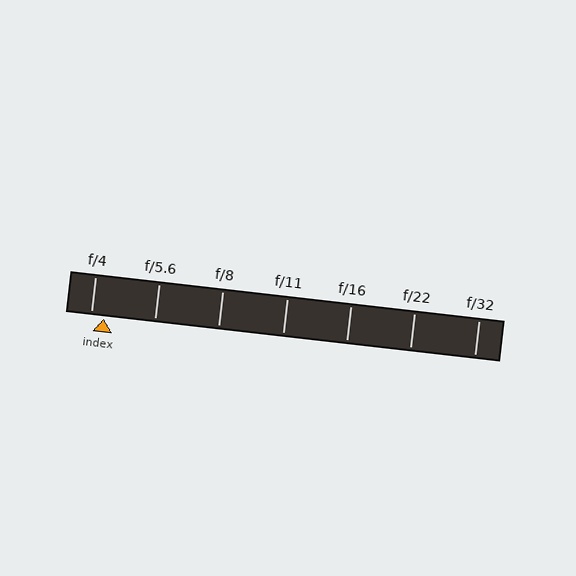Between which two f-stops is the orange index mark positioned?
The index mark is between f/4 and f/5.6.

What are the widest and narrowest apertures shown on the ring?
The widest aperture shown is f/4 and the narrowest is f/32.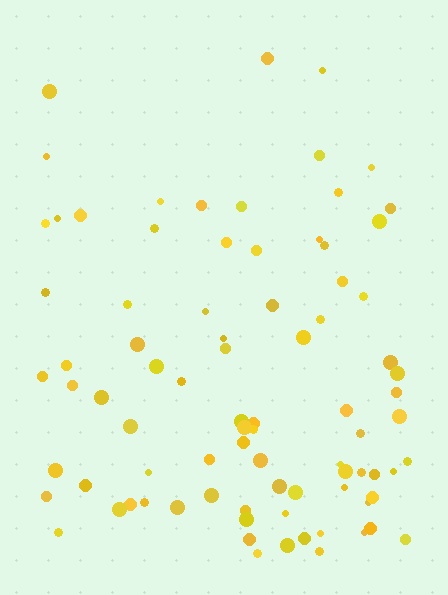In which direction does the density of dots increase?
From top to bottom, with the bottom side densest.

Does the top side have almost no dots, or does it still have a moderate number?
Still a moderate number, just noticeably fewer than the bottom.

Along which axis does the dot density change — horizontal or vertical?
Vertical.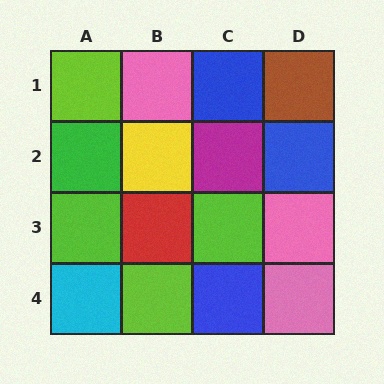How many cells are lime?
4 cells are lime.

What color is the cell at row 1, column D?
Brown.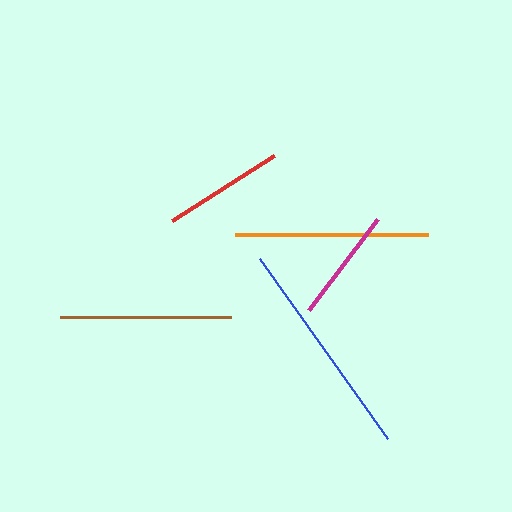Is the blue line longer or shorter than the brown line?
The blue line is longer than the brown line.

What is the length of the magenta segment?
The magenta segment is approximately 115 pixels long.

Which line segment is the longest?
The blue line is the longest at approximately 221 pixels.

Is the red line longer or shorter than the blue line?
The blue line is longer than the red line.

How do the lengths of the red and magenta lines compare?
The red and magenta lines are approximately the same length.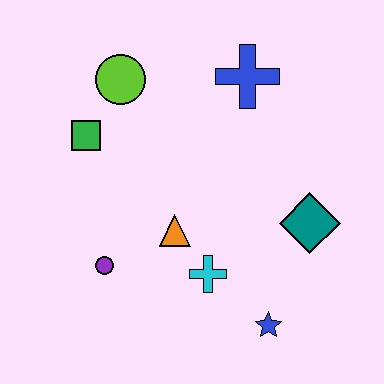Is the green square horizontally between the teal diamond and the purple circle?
No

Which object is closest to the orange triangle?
The cyan cross is closest to the orange triangle.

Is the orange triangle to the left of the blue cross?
Yes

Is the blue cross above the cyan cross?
Yes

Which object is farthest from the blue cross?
The blue star is farthest from the blue cross.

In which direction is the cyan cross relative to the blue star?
The cyan cross is to the left of the blue star.